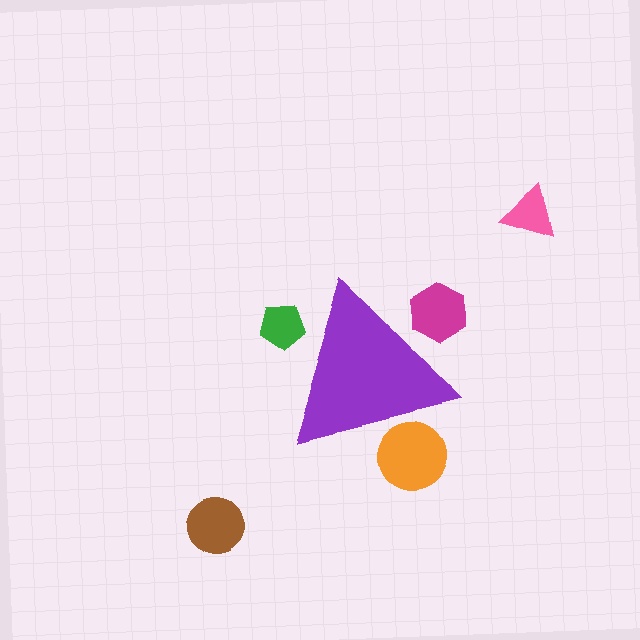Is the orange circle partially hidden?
Yes, the orange circle is partially hidden behind the purple triangle.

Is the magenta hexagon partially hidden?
Yes, the magenta hexagon is partially hidden behind the purple triangle.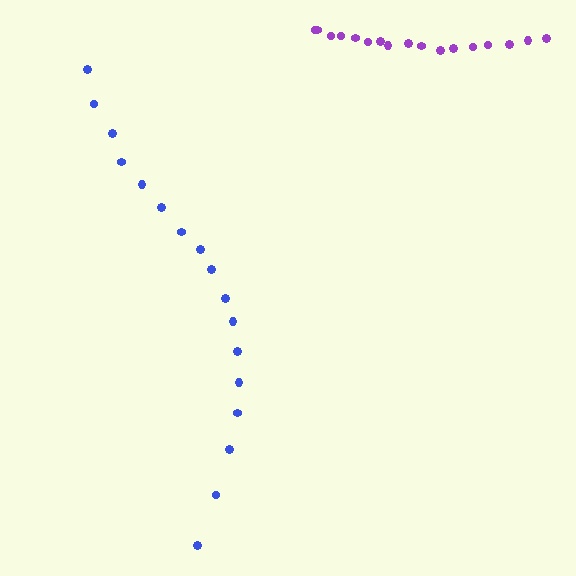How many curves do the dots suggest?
There are 2 distinct paths.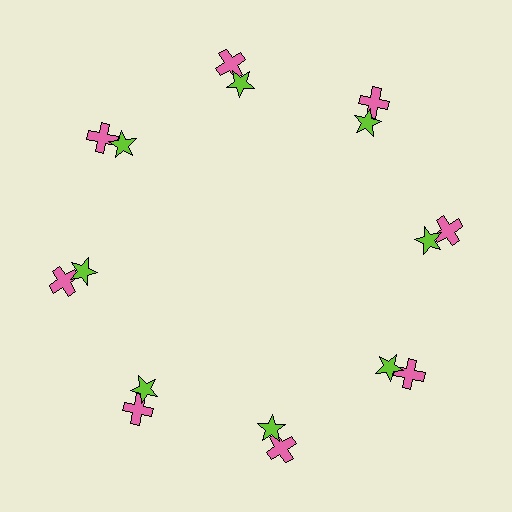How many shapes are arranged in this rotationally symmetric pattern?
There are 16 shapes, arranged in 8 groups of 2.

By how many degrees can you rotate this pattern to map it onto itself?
The pattern maps onto itself every 45 degrees of rotation.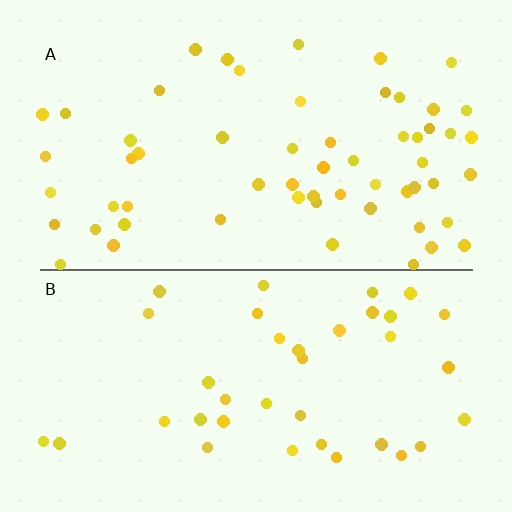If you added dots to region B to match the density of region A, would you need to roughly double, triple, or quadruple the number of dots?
Approximately double.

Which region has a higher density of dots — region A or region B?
A (the top).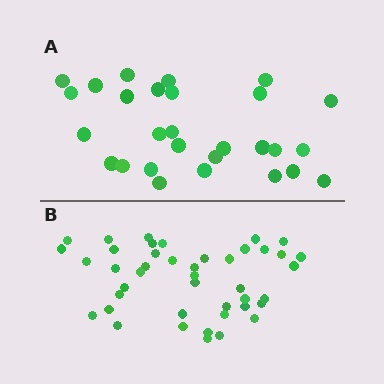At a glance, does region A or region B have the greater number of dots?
Region B (the bottom region) has more dots.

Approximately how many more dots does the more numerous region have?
Region B has approximately 15 more dots than region A.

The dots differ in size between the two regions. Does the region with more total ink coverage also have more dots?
No. Region A has more total ink coverage because its dots are larger, but region B actually contains more individual dots. Total area can be misleading — the number of items is what matters here.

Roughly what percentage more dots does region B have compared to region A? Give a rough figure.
About 55% more.